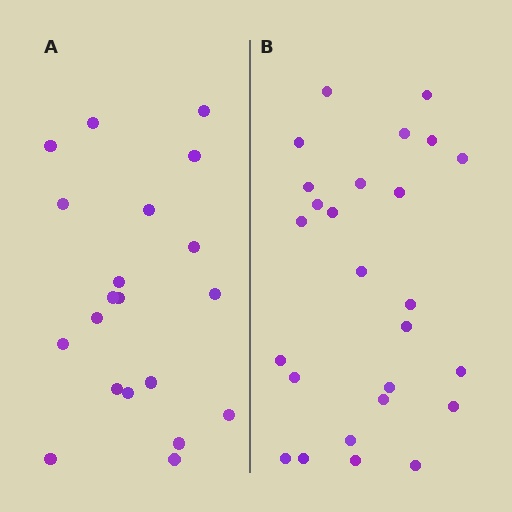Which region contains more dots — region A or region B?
Region B (the right region) has more dots.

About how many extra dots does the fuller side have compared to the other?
Region B has about 6 more dots than region A.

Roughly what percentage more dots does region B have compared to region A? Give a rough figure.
About 30% more.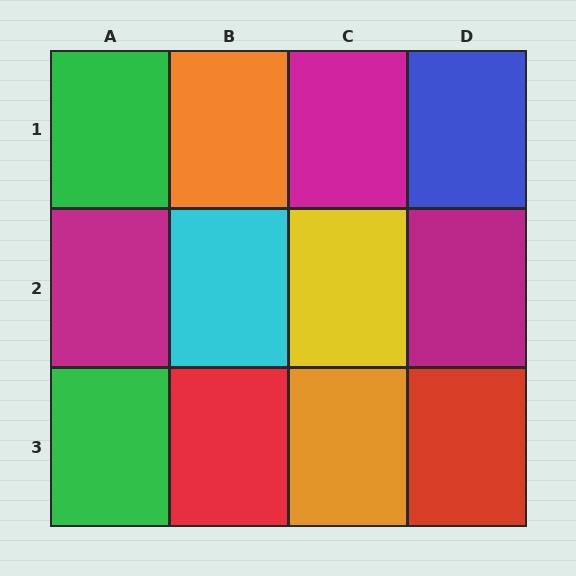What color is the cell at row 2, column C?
Yellow.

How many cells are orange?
2 cells are orange.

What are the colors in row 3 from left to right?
Green, red, orange, red.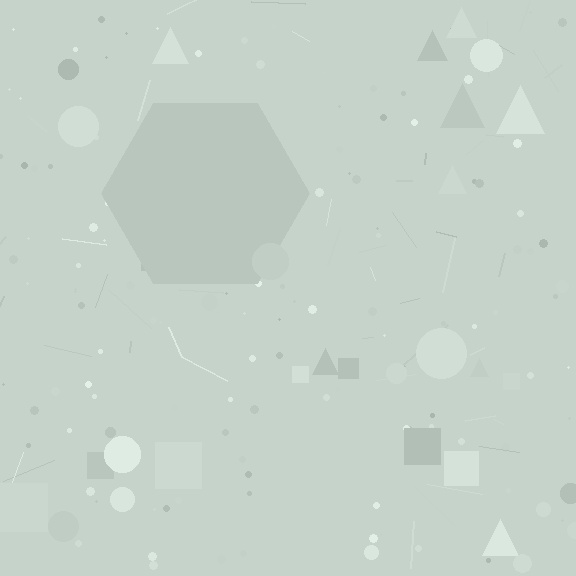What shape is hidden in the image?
A hexagon is hidden in the image.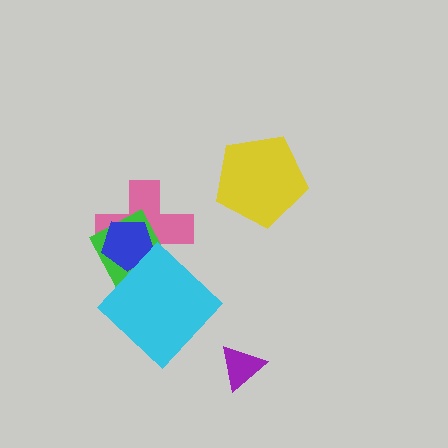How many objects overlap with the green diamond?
3 objects overlap with the green diamond.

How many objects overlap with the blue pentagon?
2 objects overlap with the blue pentagon.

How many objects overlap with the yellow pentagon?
0 objects overlap with the yellow pentagon.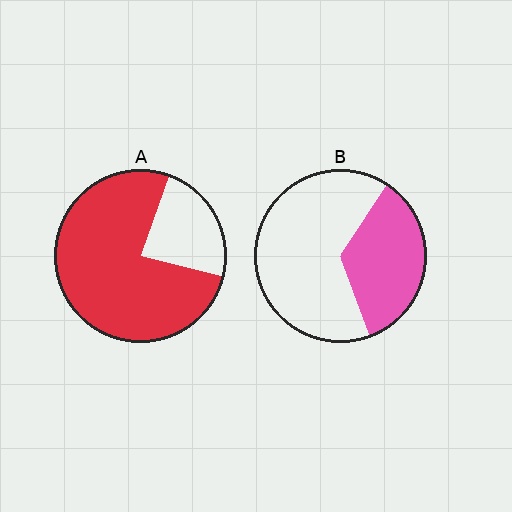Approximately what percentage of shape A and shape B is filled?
A is approximately 75% and B is approximately 35%.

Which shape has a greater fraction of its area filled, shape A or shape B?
Shape A.